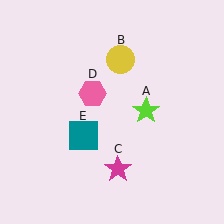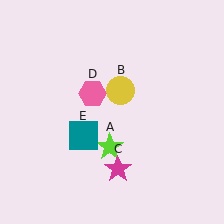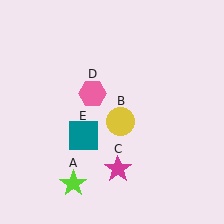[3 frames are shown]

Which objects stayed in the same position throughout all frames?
Magenta star (object C) and pink hexagon (object D) and teal square (object E) remained stationary.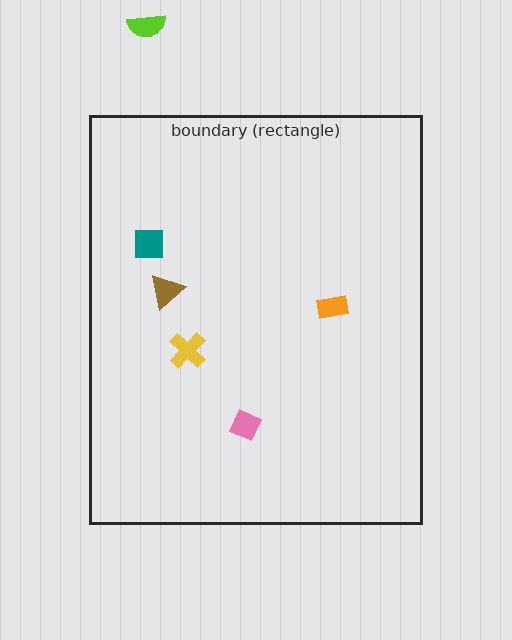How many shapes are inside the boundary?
5 inside, 1 outside.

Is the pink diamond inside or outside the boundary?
Inside.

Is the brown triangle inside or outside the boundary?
Inside.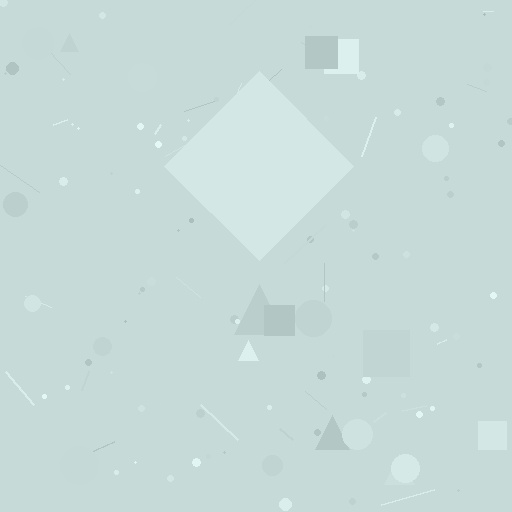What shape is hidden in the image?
A diamond is hidden in the image.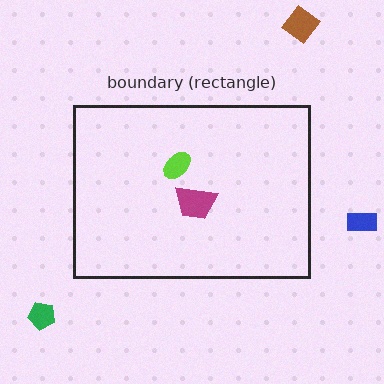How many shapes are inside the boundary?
2 inside, 3 outside.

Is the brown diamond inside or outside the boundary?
Outside.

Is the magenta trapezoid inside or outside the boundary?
Inside.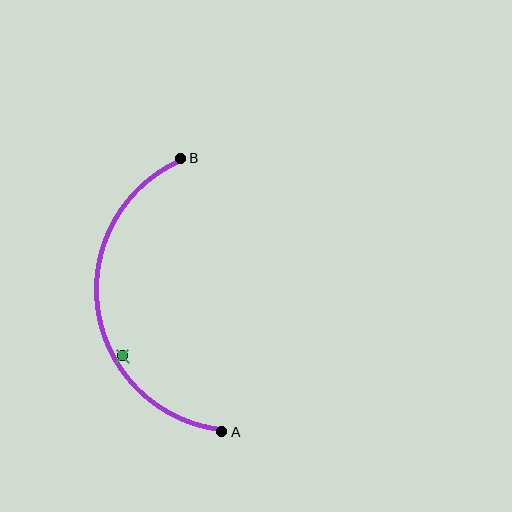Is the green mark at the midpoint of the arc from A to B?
No — the green mark does not lie on the arc at all. It sits slightly inside the curve.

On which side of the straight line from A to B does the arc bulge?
The arc bulges to the left of the straight line connecting A and B.